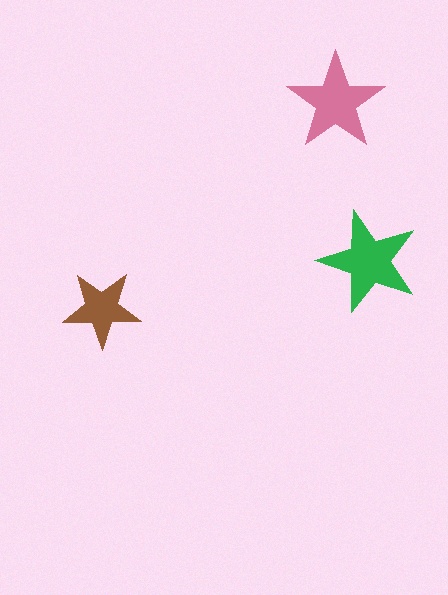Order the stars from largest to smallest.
the green one, the pink one, the brown one.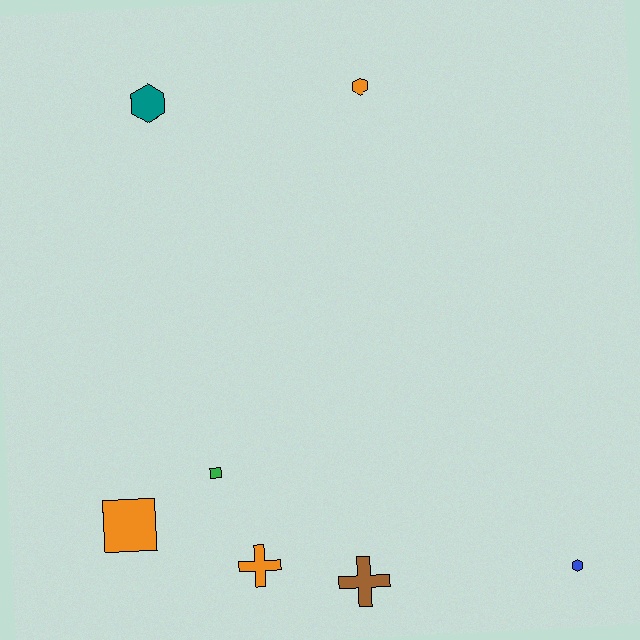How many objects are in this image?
There are 7 objects.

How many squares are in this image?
There are 2 squares.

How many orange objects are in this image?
There are 3 orange objects.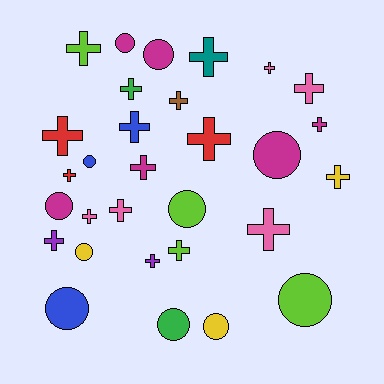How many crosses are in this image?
There are 19 crosses.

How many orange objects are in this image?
There are no orange objects.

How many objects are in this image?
There are 30 objects.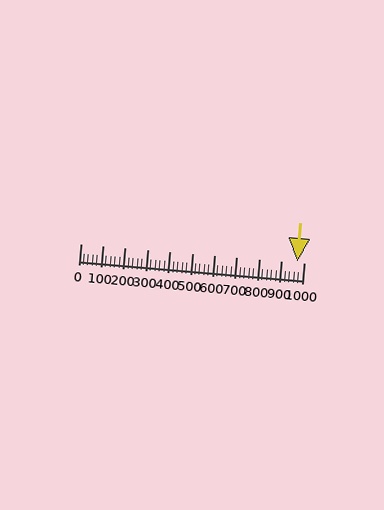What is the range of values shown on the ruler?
The ruler shows values from 0 to 1000.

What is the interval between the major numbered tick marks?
The major tick marks are spaced 100 units apart.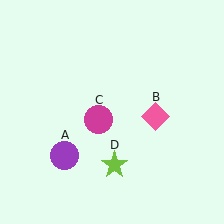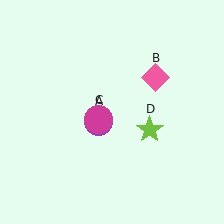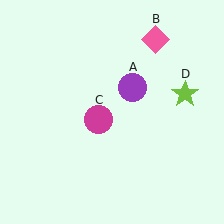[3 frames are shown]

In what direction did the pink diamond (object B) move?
The pink diamond (object B) moved up.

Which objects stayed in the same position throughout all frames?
Magenta circle (object C) remained stationary.